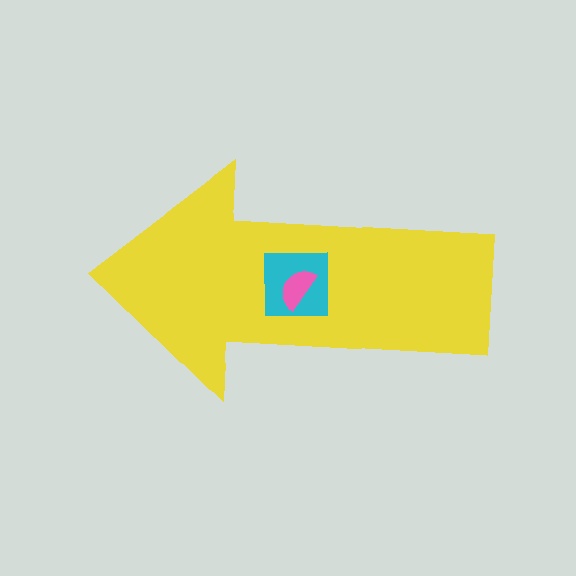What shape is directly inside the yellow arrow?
The cyan square.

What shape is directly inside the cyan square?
The pink semicircle.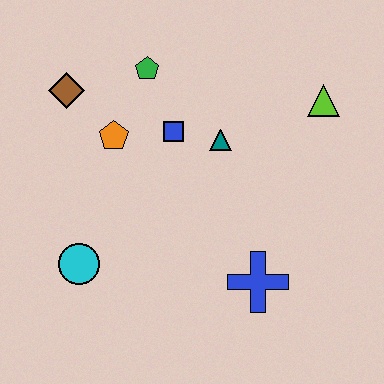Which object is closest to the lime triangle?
The teal triangle is closest to the lime triangle.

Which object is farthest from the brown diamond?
The blue cross is farthest from the brown diamond.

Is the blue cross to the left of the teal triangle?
No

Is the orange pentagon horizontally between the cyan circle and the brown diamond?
No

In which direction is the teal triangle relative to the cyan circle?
The teal triangle is to the right of the cyan circle.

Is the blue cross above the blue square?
No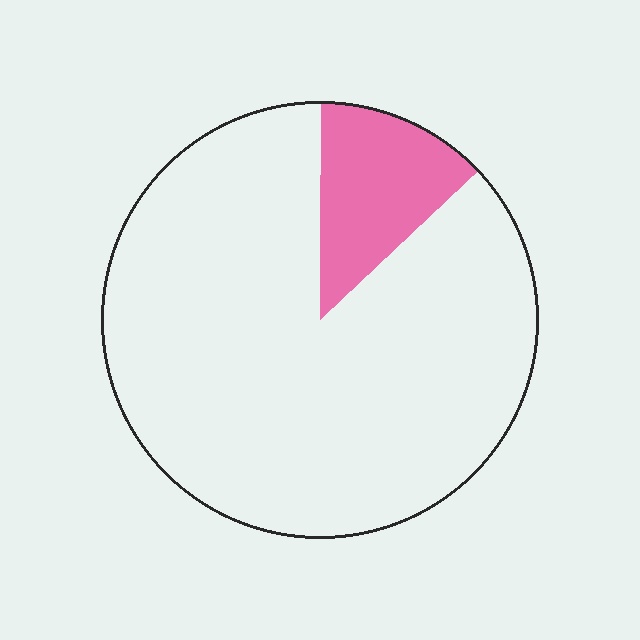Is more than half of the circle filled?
No.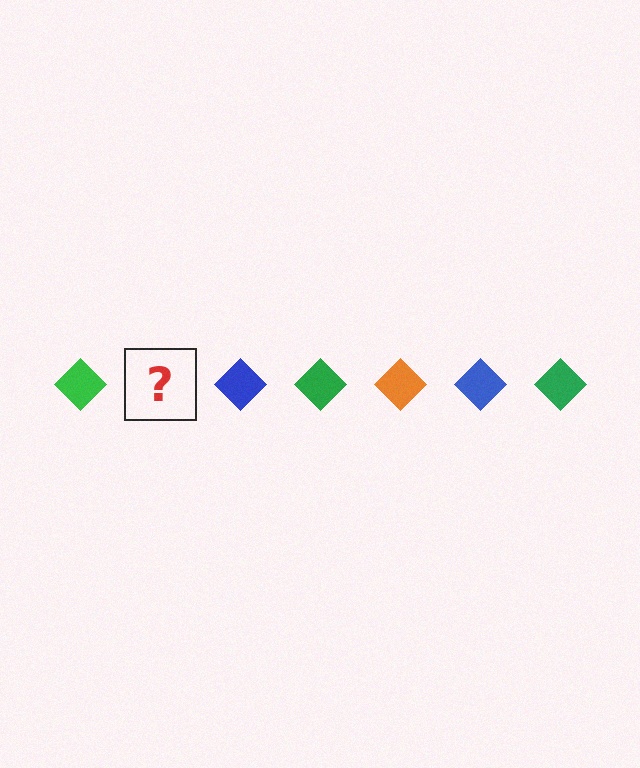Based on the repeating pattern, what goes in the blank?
The blank should be an orange diamond.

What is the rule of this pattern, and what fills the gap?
The rule is that the pattern cycles through green, orange, blue diamonds. The gap should be filled with an orange diamond.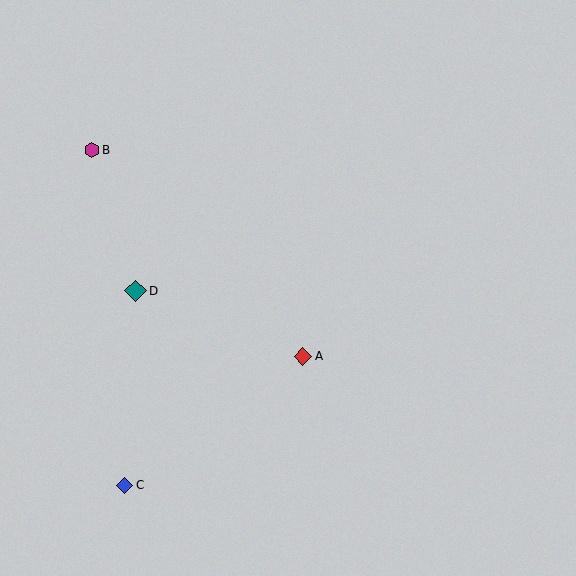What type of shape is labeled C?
Shape C is a blue diamond.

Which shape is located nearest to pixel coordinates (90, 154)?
The magenta hexagon (labeled B) at (92, 150) is nearest to that location.